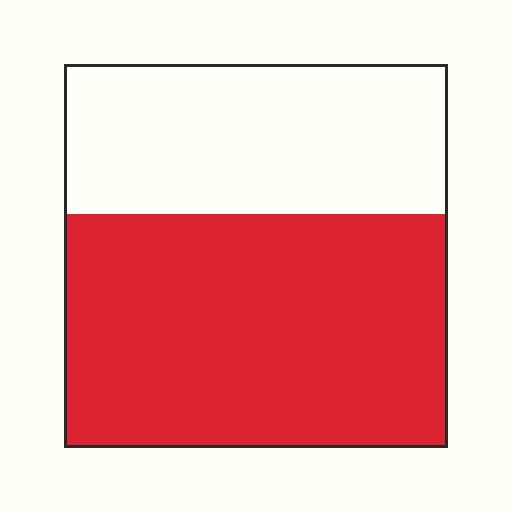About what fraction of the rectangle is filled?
About three fifths (3/5).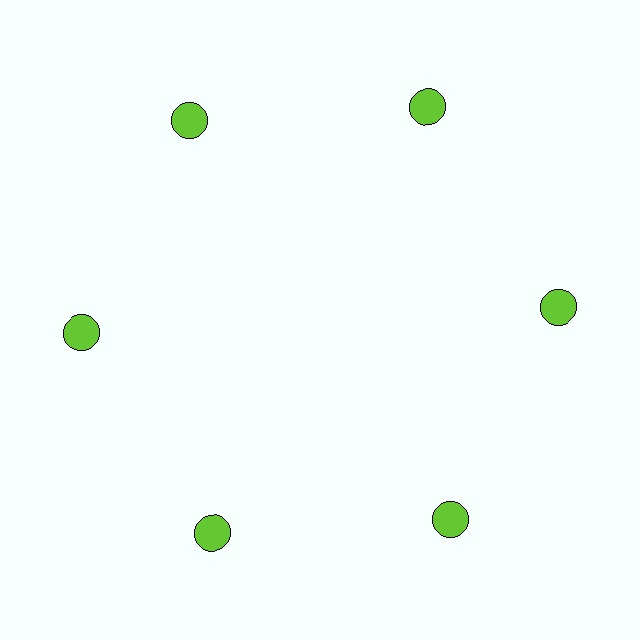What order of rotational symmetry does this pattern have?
This pattern has 6-fold rotational symmetry.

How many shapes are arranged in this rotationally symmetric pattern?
There are 6 shapes, arranged in 6 groups of 1.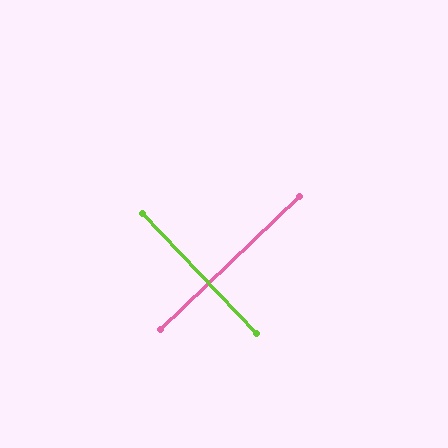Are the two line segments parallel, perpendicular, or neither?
Perpendicular — they meet at approximately 90°.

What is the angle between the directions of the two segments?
Approximately 90 degrees.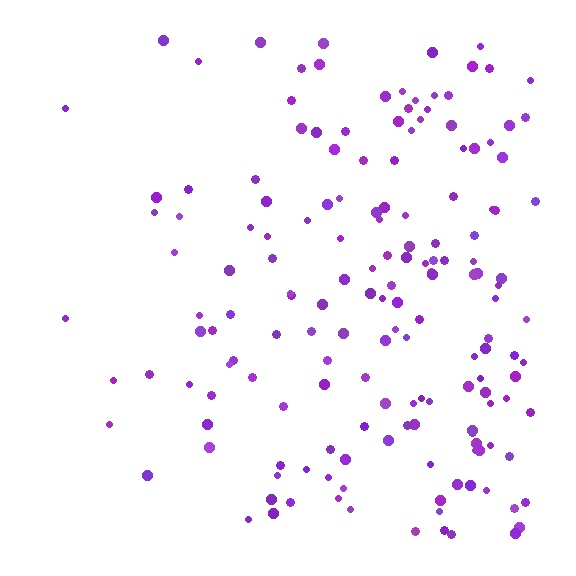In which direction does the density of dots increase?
From left to right, with the right side densest.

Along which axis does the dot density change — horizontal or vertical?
Horizontal.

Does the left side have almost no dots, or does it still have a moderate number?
Still a moderate number, just noticeably fewer than the right.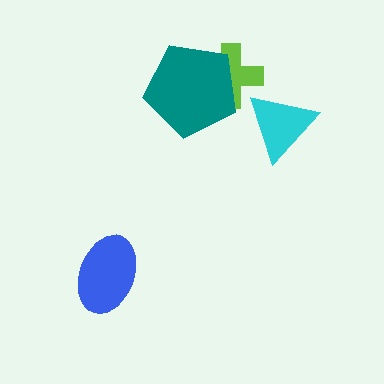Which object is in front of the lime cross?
The teal pentagon is in front of the lime cross.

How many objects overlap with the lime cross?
1 object overlaps with the lime cross.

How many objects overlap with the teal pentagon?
1 object overlaps with the teal pentagon.